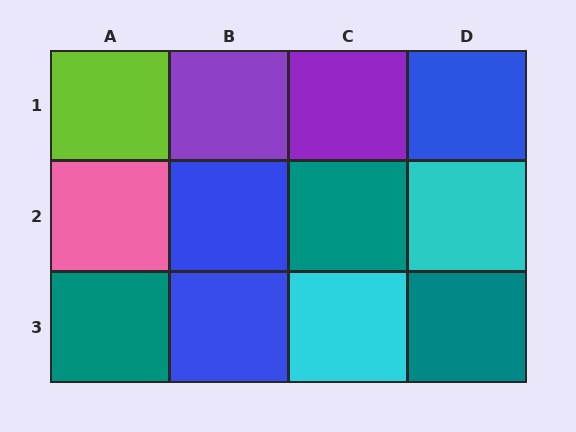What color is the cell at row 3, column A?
Teal.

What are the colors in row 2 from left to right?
Pink, blue, teal, cyan.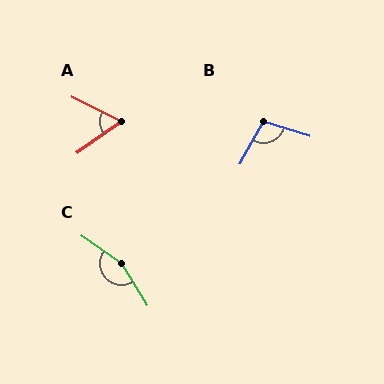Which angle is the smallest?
A, at approximately 62 degrees.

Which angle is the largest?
C, at approximately 156 degrees.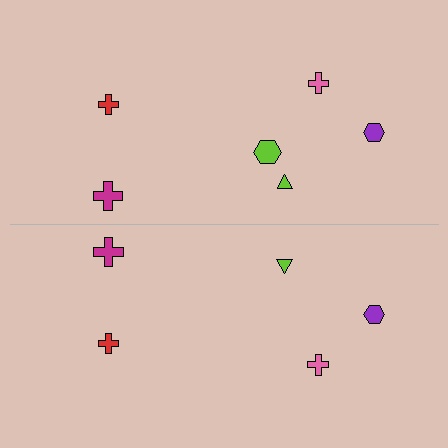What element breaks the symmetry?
A lime hexagon is missing from the bottom side.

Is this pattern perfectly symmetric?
No, the pattern is not perfectly symmetric. A lime hexagon is missing from the bottom side.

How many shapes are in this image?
There are 11 shapes in this image.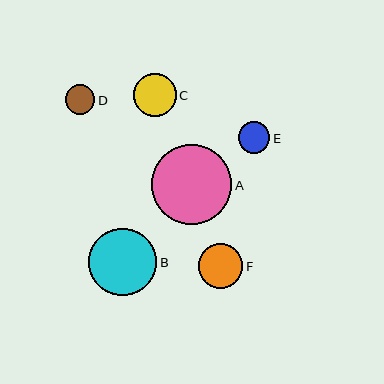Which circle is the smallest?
Circle D is the smallest with a size of approximately 30 pixels.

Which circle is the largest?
Circle A is the largest with a size of approximately 81 pixels.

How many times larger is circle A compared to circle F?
Circle A is approximately 1.8 times the size of circle F.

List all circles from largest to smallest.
From largest to smallest: A, B, F, C, E, D.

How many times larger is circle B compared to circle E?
Circle B is approximately 2.2 times the size of circle E.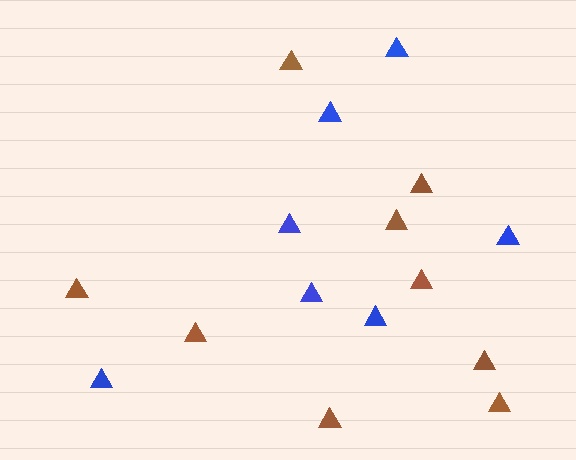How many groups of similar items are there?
There are 2 groups: one group of blue triangles (7) and one group of brown triangles (9).